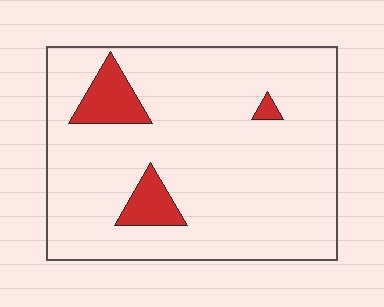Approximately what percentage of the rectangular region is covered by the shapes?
Approximately 10%.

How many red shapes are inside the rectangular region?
3.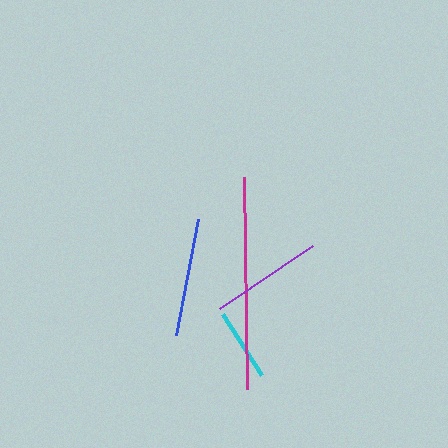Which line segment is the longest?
The magenta line is the longest at approximately 212 pixels.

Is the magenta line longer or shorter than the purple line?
The magenta line is longer than the purple line.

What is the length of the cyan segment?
The cyan segment is approximately 72 pixels long.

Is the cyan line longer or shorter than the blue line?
The blue line is longer than the cyan line.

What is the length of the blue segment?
The blue segment is approximately 118 pixels long.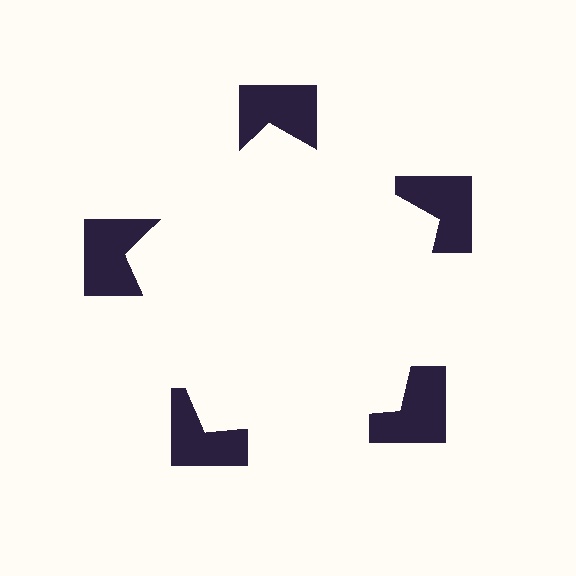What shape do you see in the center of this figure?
An illusory pentagon — its edges are inferred from the aligned wedge cuts in the notched squares, not physically drawn.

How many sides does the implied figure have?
5 sides.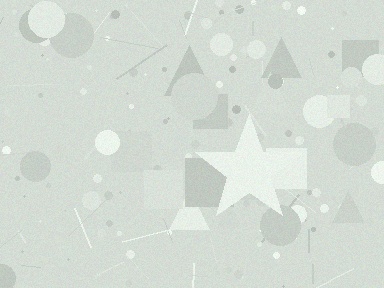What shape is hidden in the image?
A star is hidden in the image.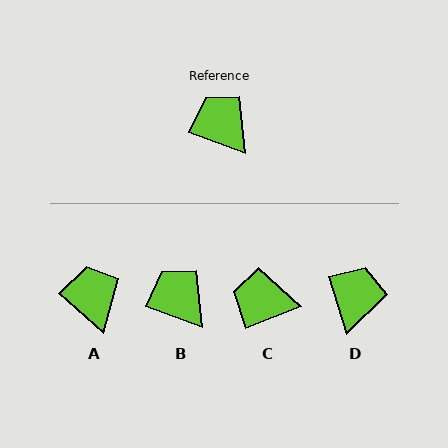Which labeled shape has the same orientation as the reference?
B.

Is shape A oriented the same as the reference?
No, it is off by about 21 degrees.